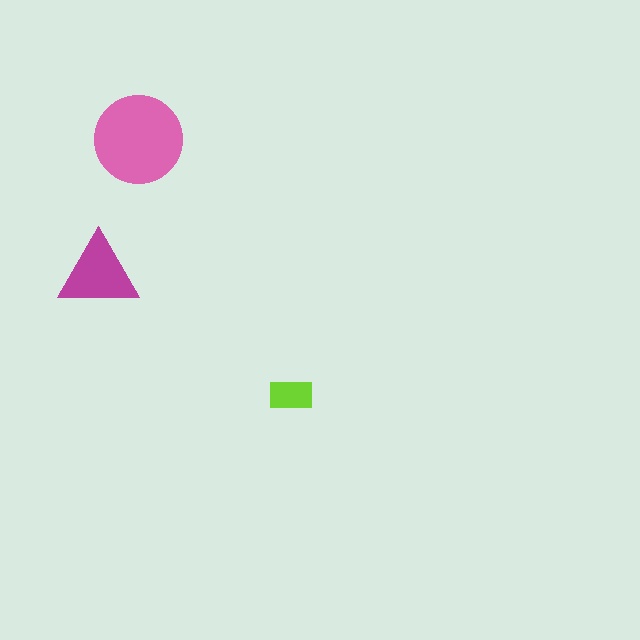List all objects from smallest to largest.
The lime rectangle, the magenta triangle, the pink circle.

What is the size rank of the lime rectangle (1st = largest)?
3rd.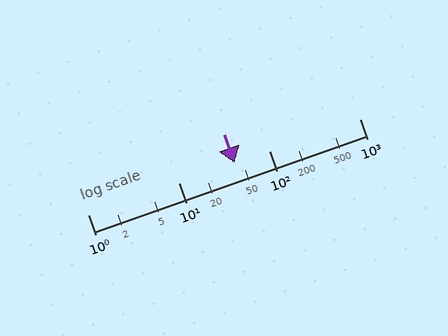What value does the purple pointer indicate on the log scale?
The pointer indicates approximately 42.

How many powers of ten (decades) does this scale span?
The scale spans 3 decades, from 1 to 1000.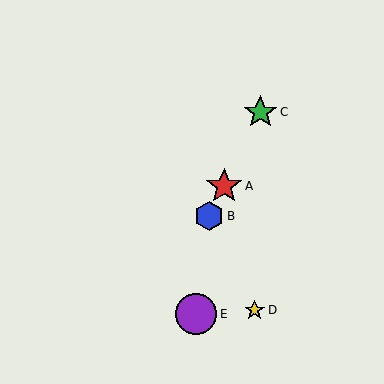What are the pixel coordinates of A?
Object A is at (224, 186).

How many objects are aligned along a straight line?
3 objects (A, B, C) are aligned along a straight line.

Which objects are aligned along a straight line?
Objects A, B, C are aligned along a straight line.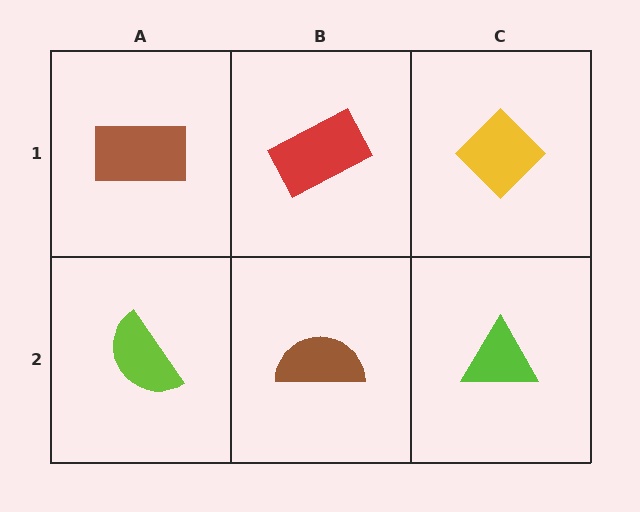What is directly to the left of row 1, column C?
A red rectangle.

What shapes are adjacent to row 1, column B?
A brown semicircle (row 2, column B), a brown rectangle (row 1, column A), a yellow diamond (row 1, column C).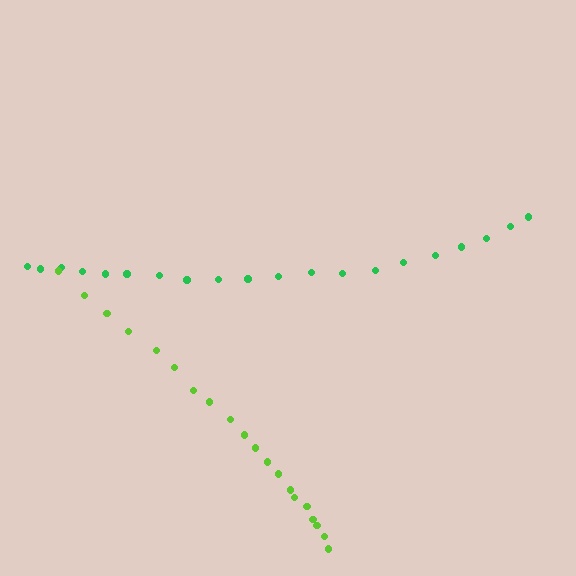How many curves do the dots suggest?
There are 2 distinct paths.